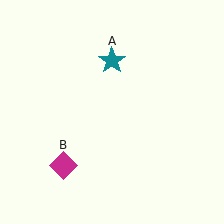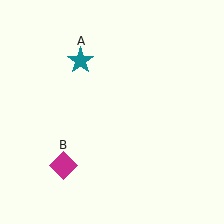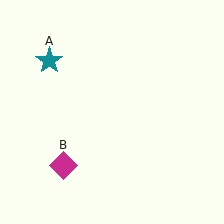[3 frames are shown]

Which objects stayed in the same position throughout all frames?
Magenta diamond (object B) remained stationary.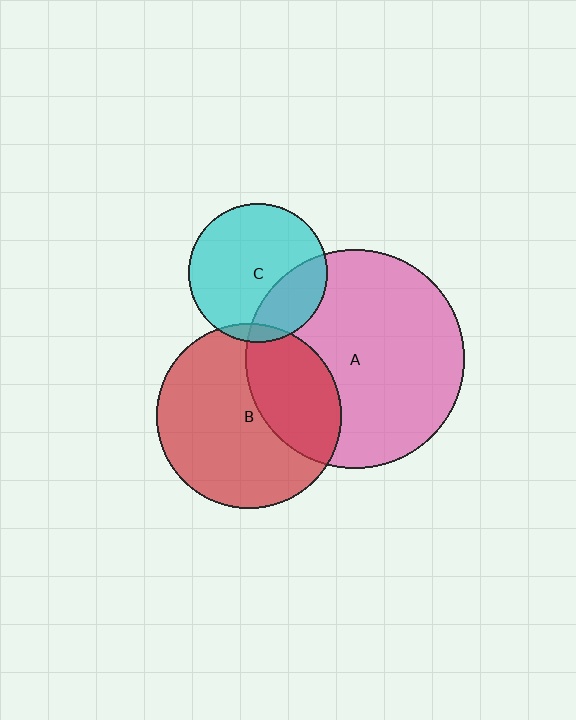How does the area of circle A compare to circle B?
Approximately 1.4 times.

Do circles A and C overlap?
Yes.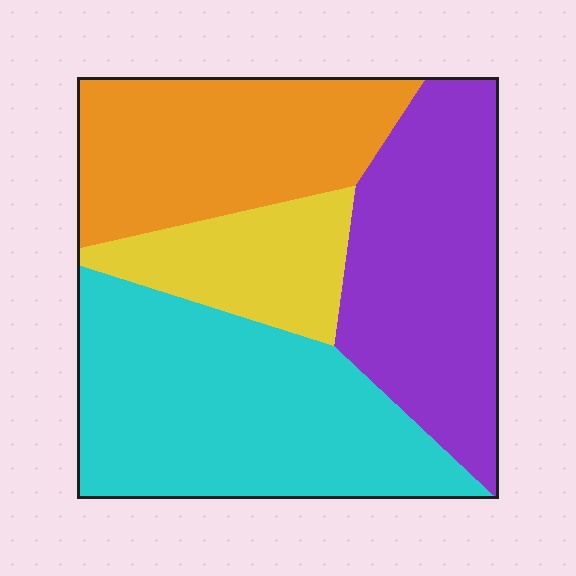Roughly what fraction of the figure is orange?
Orange takes up about one quarter (1/4) of the figure.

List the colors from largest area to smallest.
From largest to smallest: cyan, purple, orange, yellow.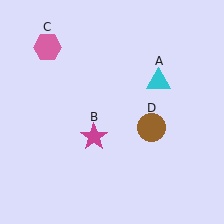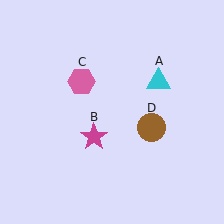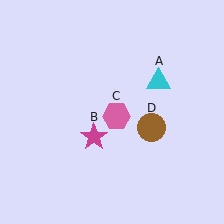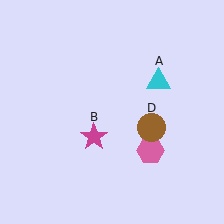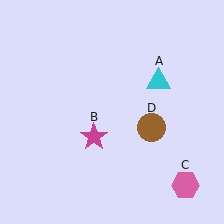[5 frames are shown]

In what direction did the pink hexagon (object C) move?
The pink hexagon (object C) moved down and to the right.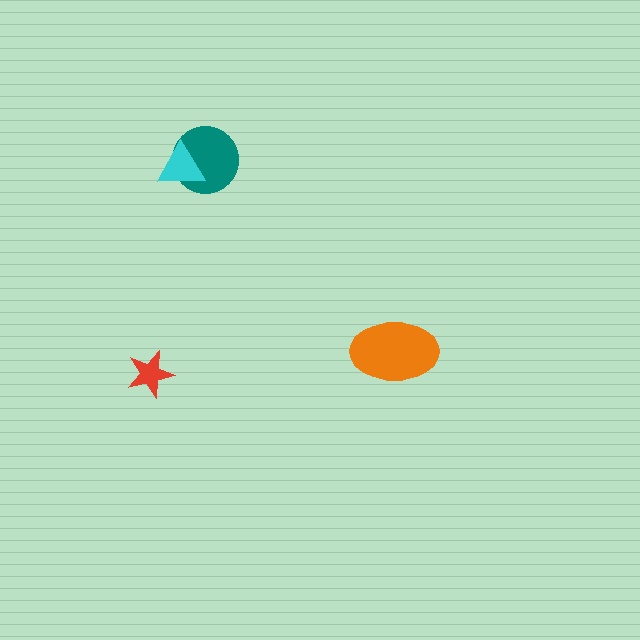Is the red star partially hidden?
No, no other shape covers it.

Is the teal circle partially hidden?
Yes, it is partially covered by another shape.